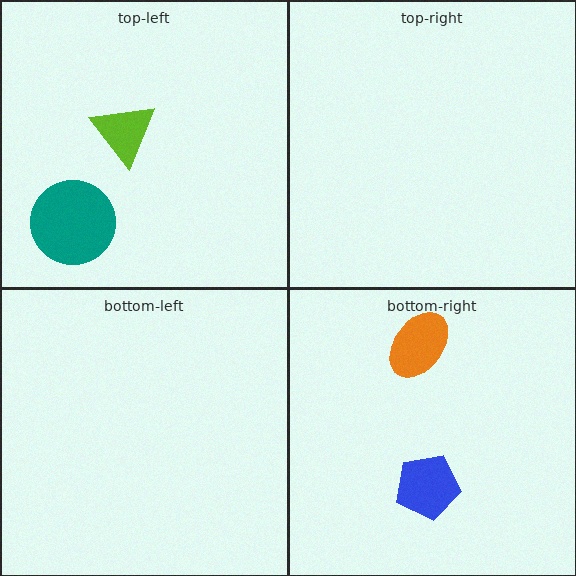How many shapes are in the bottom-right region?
2.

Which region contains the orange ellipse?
The bottom-right region.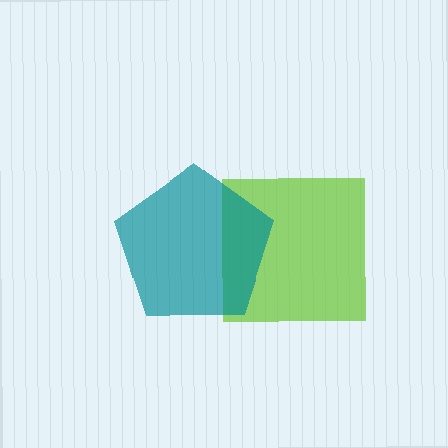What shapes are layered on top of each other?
The layered shapes are: a lime square, a teal pentagon.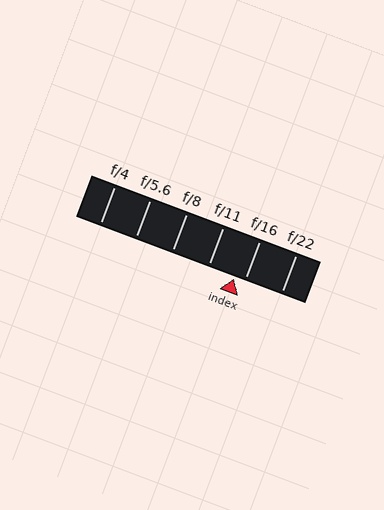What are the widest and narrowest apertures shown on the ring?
The widest aperture shown is f/4 and the narrowest is f/22.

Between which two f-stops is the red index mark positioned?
The index mark is between f/11 and f/16.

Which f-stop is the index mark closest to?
The index mark is closest to f/16.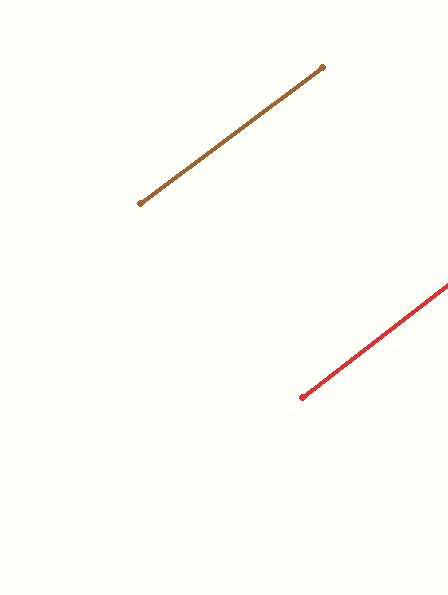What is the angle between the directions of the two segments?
Approximately 1 degree.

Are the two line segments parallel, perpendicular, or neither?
Parallel — their directions differ by only 0.8°.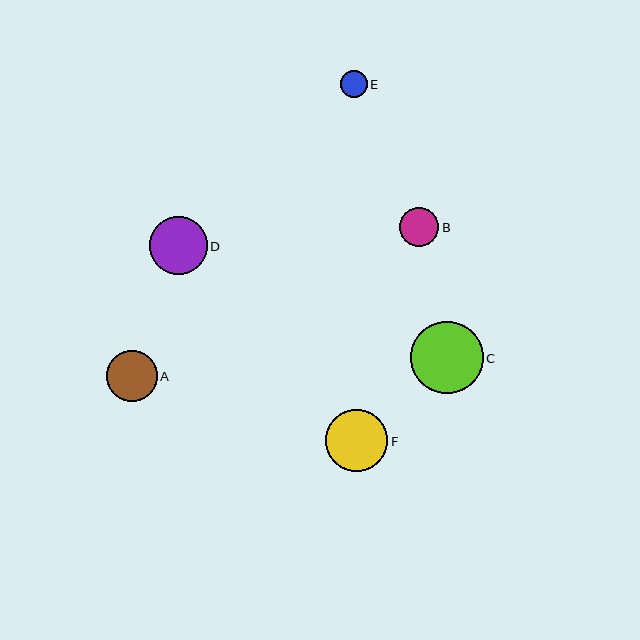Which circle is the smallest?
Circle E is the smallest with a size of approximately 27 pixels.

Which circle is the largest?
Circle C is the largest with a size of approximately 72 pixels.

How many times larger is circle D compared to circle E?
Circle D is approximately 2.2 times the size of circle E.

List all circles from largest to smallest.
From largest to smallest: C, F, D, A, B, E.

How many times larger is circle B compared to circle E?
Circle B is approximately 1.5 times the size of circle E.